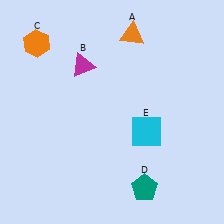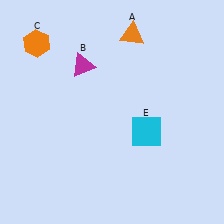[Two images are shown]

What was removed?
The teal pentagon (D) was removed in Image 2.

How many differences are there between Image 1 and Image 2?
There is 1 difference between the two images.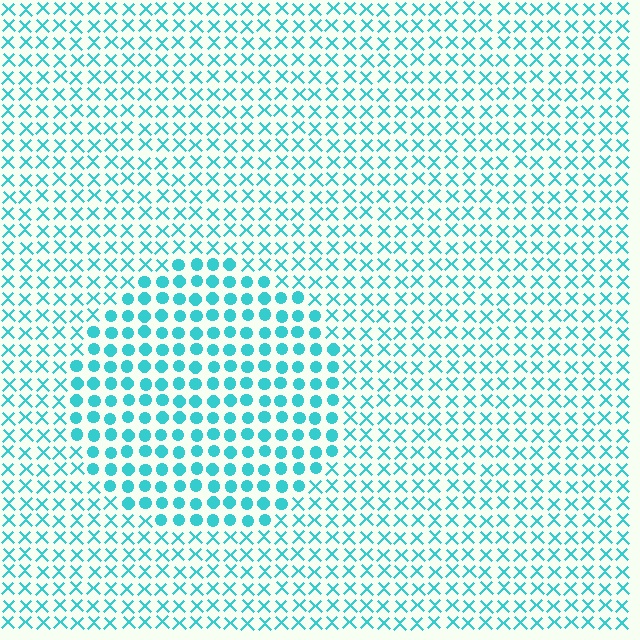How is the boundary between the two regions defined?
The boundary is defined by a change in element shape: circles inside vs. X marks outside. All elements share the same color and spacing.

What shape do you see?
I see a circle.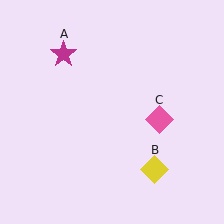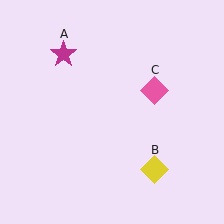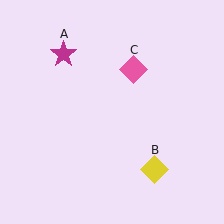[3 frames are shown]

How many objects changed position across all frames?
1 object changed position: pink diamond (object C).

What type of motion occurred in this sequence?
The pink diamond (object C) rotated counterclockwise around the center of the scene.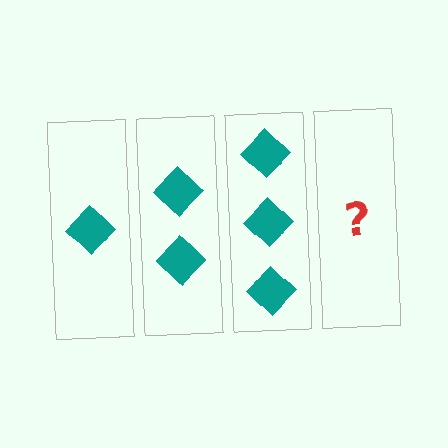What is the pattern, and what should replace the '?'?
The pattern is that each step adds one more diamond. The '?' should be 4 diamonds.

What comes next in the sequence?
The next element should be 4 diamonds.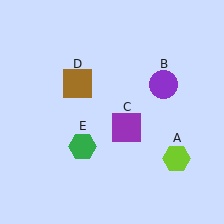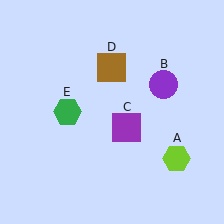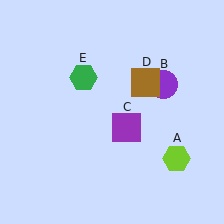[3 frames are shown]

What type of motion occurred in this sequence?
The brown square (object D), green hexagon (object E) rotated clockwise around the center of the scene.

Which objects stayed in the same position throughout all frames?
Lime hexagon (object A) and purple circle (object B) and purple square (object C) remained stationary.